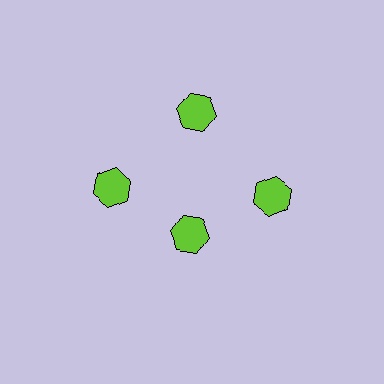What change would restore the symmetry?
The symmetry would be restored by moving it outward, back onto the ring so that all 4 hexagons sit at equal angles and equal distance from the center.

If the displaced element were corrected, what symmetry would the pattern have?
It would have 4-fold rotational symmetry — the pattern would map onto itself every 90 degrees.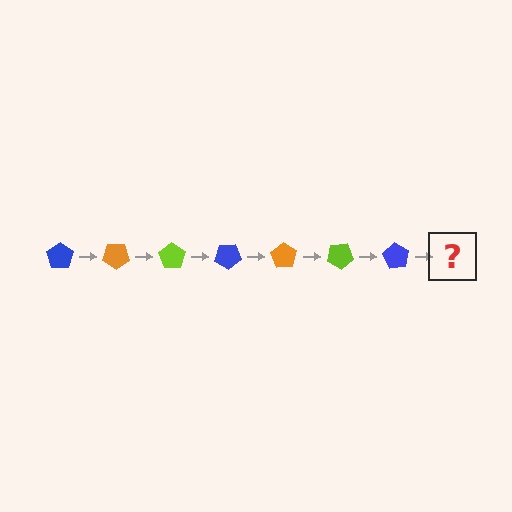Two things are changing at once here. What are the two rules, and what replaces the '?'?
The two rules are that it rotates 35 degrees each step and the color cycles through blue, orange, and lime. The '?' should be an orange pentagon, rotated 245 degrees from the start.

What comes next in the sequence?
The next element should be an orange pentagon, rotated 245 degrees from the start.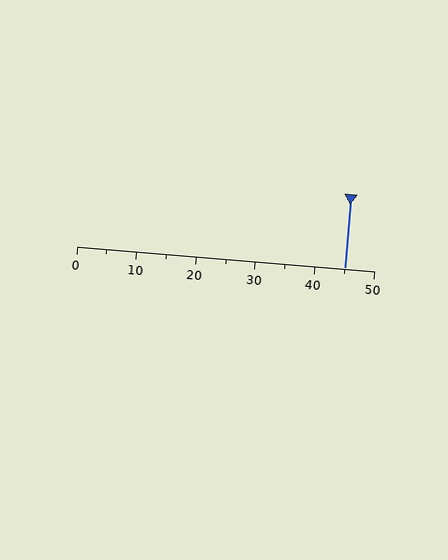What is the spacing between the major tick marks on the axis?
The major ticks are spaced 10 apart.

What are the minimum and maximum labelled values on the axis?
The axis runs from 0 to 50.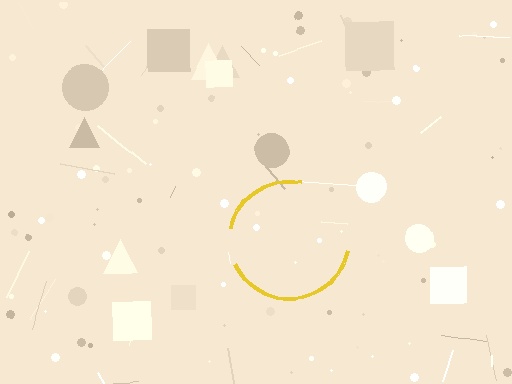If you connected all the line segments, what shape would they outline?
They would outline a circle.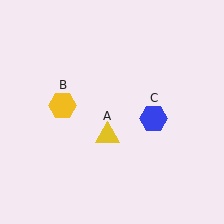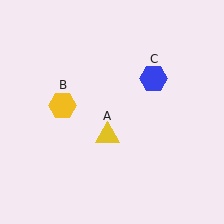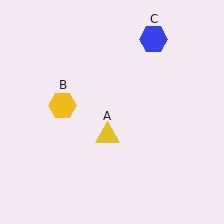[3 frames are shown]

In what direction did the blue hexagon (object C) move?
The blue hexagon (object C) moved up.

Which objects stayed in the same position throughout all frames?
Yellow triangle (object A) and yellow hexagon (object B) remained stationary.